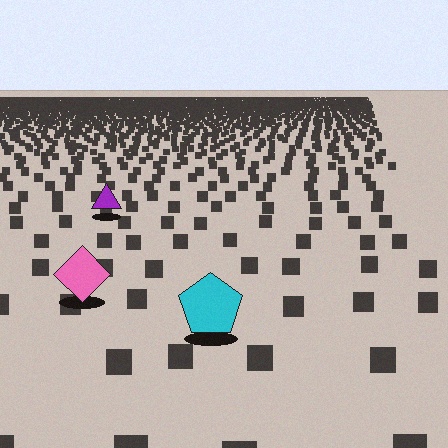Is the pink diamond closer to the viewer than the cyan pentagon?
No. The cyan pentagon is closer — you can tell from the texture gradient: the ground texture is coarser near it.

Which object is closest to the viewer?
The cyan pentagon is closest. The texture marks near it are larger and more spread out.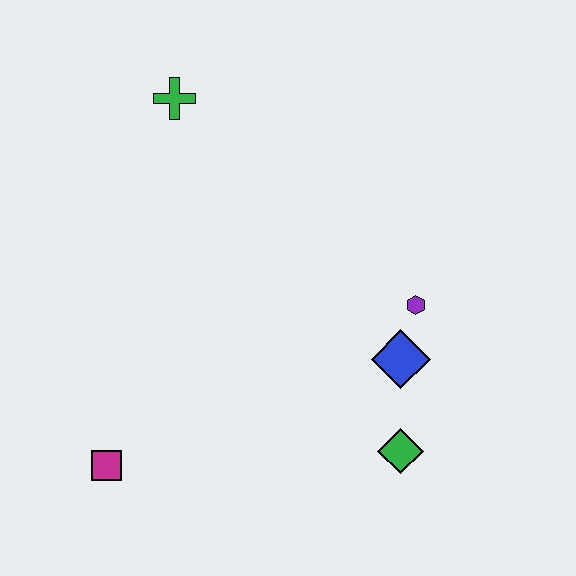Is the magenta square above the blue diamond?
No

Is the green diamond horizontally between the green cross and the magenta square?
No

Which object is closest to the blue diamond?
The purple hexagon is closest to the blue diamond.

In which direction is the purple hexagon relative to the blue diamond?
The purple hexagon is above the blue diamond.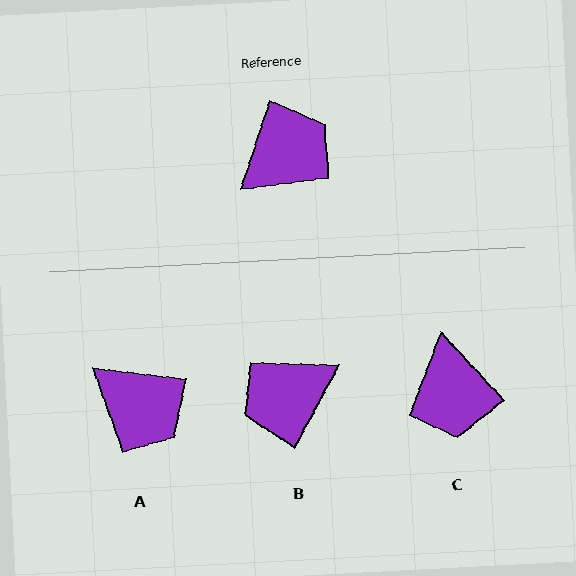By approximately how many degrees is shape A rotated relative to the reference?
Approximately 78 degrees clockwise.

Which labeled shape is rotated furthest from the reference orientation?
B, about 171 degrees away.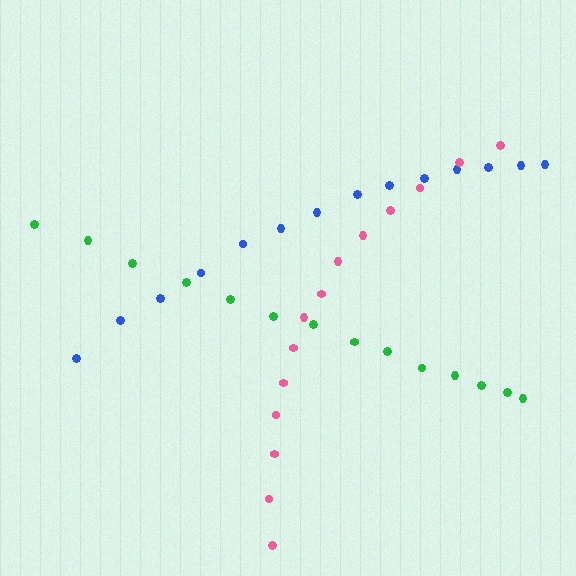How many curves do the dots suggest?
There are 3 distinct paths.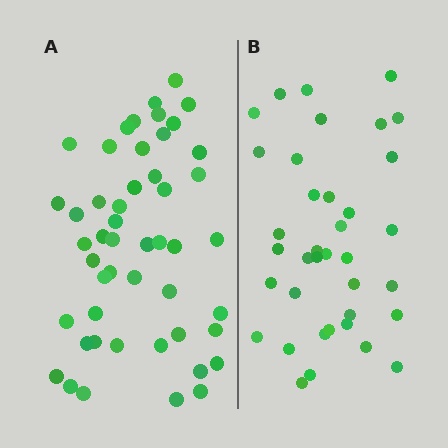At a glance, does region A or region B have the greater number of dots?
Region A (the left region) has more dots.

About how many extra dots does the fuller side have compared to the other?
Region A has roughly 12 or so more dots than region B.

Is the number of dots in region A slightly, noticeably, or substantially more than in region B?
Region A has noticeably more, but not dramatically so. The ratio is roughly 1.3 to 1.